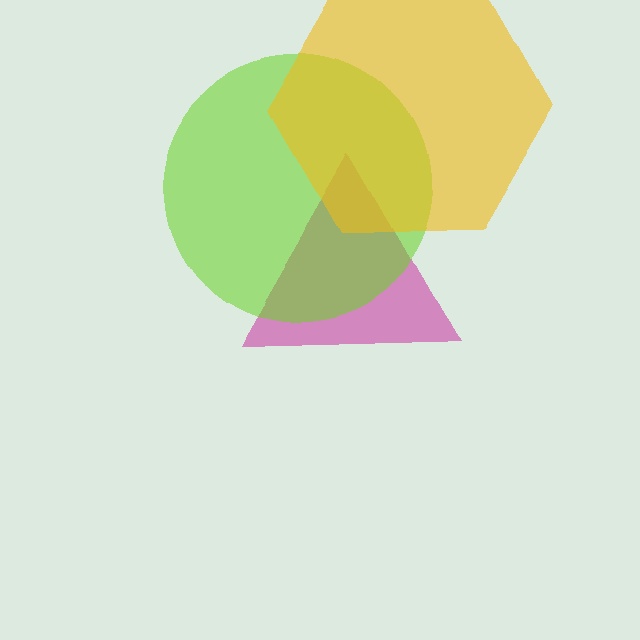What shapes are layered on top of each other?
The layered shapes are: a magenta triangle, a lime circle, a yellow hexagon.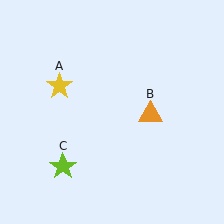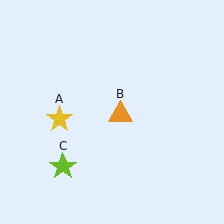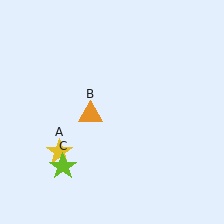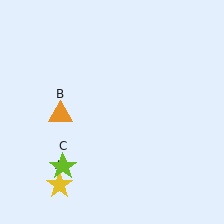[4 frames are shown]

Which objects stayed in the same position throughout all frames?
Lime star (object C) remained stationary.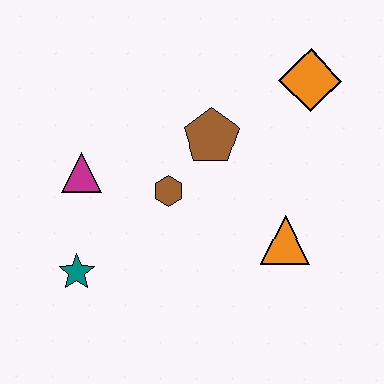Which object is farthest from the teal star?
The orange diamond is farthest from the teal star.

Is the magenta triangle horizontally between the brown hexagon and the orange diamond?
No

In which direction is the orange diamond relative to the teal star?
The orange diamond is to the right of the teal star.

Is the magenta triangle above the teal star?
Yes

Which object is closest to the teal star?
The magenta triangle is closest to the teal star.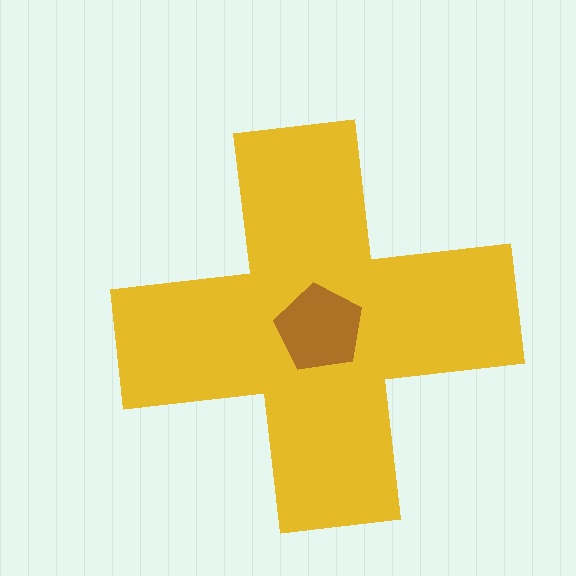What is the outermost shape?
The yellow cross.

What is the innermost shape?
The brown pentagon.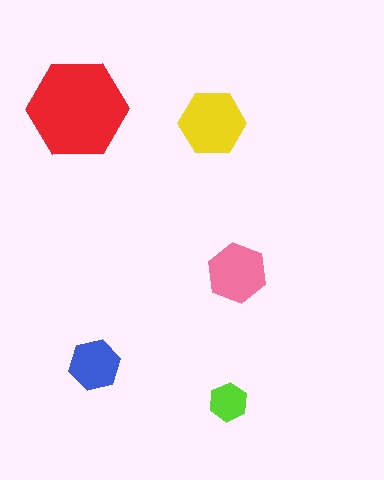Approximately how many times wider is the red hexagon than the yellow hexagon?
About 1.5 times wider.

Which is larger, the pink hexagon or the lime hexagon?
The pink one.